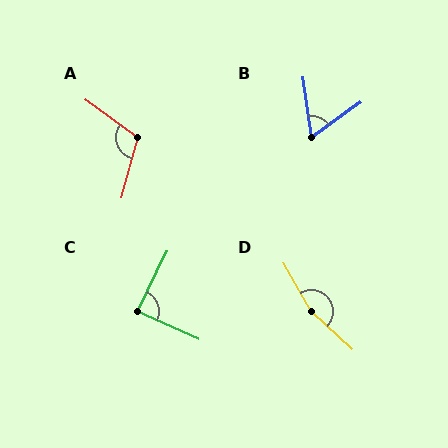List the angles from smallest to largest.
B (62°), C (88°), A (111°), D (162°).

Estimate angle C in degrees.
Approximately 88 degrees.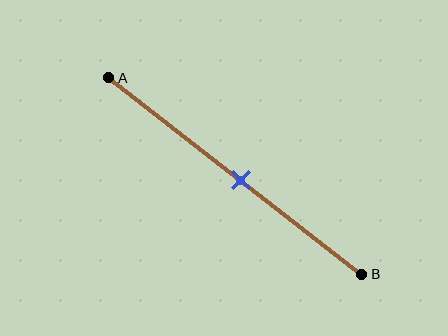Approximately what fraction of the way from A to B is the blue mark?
The blue mark is approximately 50% of the way from A to B.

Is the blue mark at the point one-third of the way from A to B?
No, the mark is at about 50% from A, not at the 33% one-third point.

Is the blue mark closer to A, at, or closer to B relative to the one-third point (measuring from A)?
The blue mark is closer to point B than the one-third point of segment AB.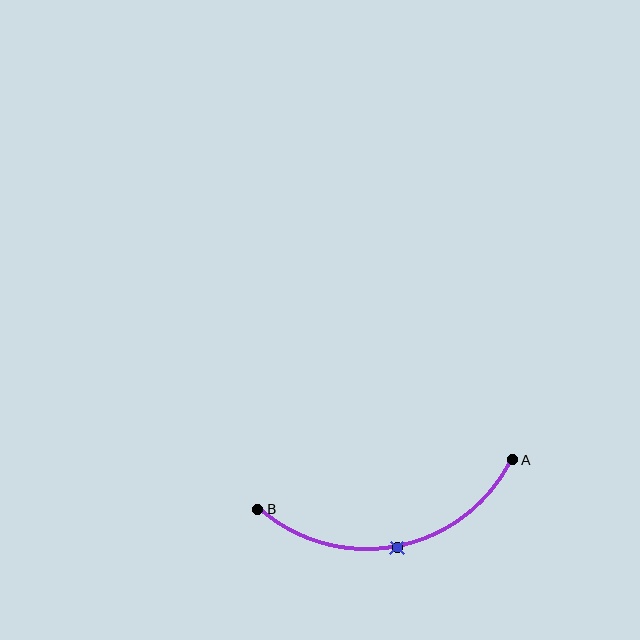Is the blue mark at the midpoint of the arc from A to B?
Yes. The blue mark lies on the arc at equal arc-length from both A and B — it is the arc midpoint.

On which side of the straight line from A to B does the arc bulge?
The arc bulges below the straight line connecting A and B.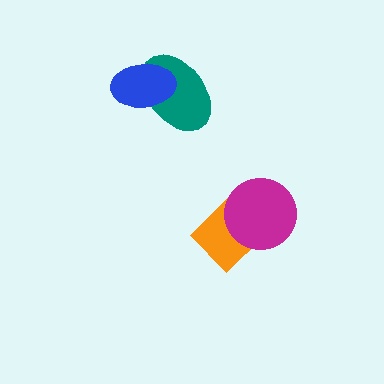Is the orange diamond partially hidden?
Yes, it is partially covered by another shape.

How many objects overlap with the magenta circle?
1 object overlaps with the magenta circle.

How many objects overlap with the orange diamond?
1 object overlaps with the orange diamond.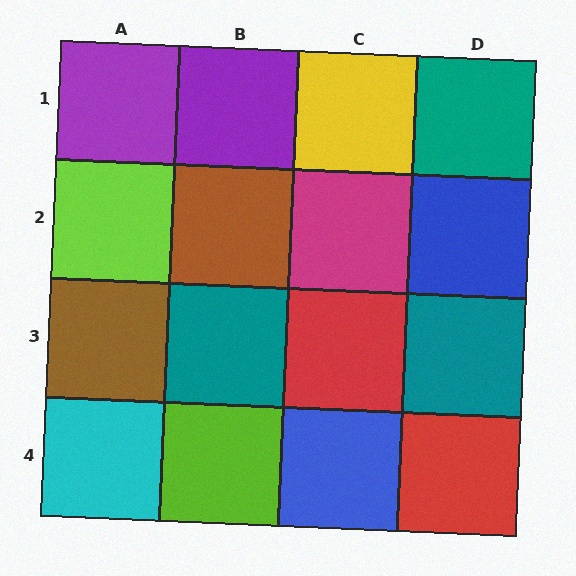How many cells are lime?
2 cells are lime.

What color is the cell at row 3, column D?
Teal.